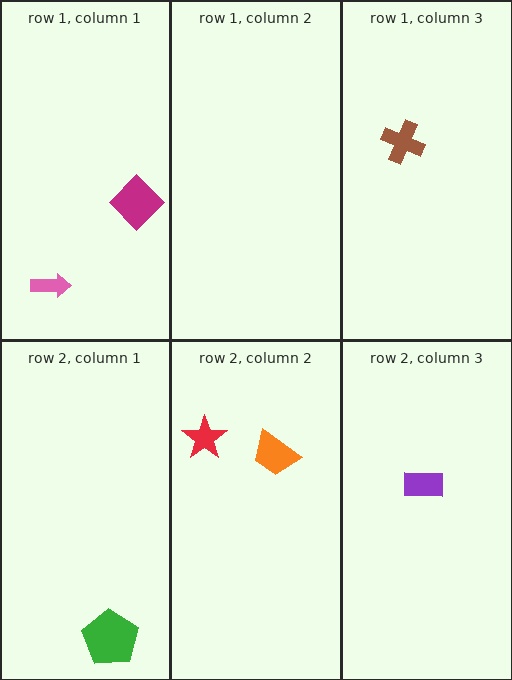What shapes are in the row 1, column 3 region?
The brown cross.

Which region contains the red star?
The row 2, column 2 region.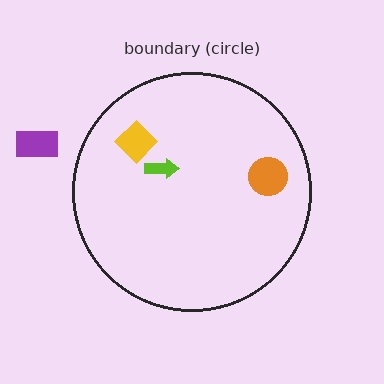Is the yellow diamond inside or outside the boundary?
Inside.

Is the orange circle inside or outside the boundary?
Inside.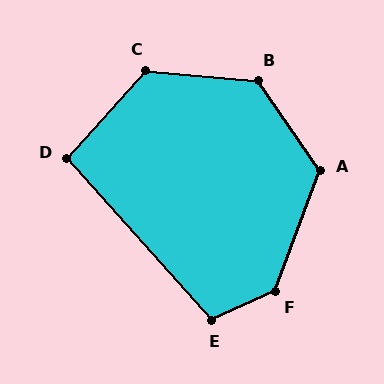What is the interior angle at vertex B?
Approximately 129 degrees (obtuse).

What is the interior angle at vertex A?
Approximately 125 degrees (obtuse).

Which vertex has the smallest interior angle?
D, at approximately 96 degrees.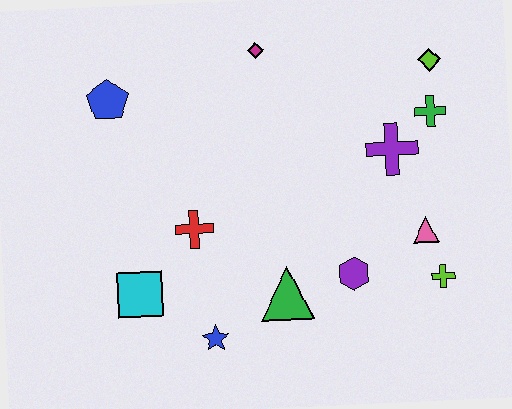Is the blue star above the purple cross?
No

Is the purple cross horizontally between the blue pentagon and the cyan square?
No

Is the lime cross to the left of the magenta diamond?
No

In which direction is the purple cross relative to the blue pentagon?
The purple cross is to the right of the blue pentagon.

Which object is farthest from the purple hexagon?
The blue pentagon is farthest from the purple hexagon.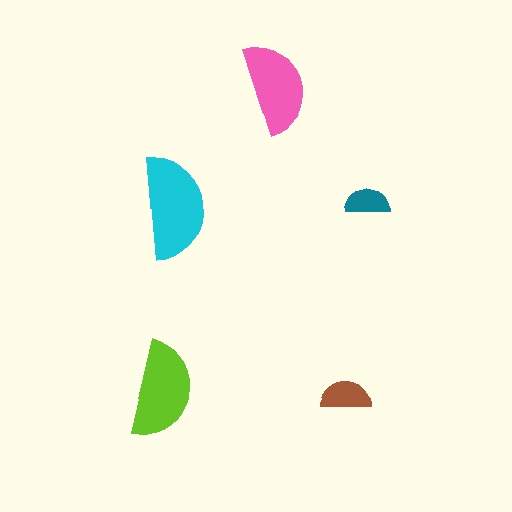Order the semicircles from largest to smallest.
the cyan one, the lime one, the pink one, the brown one, the teal one.